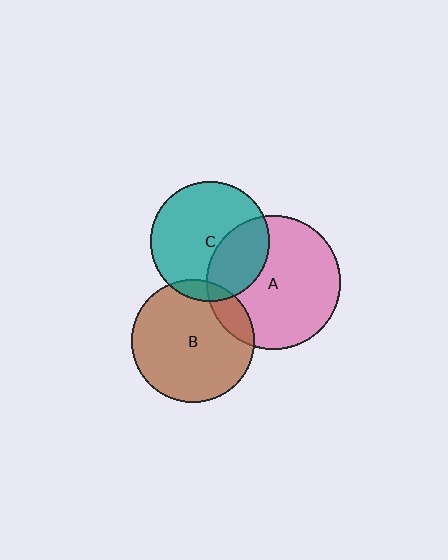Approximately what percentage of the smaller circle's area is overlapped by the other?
Approximately 15%.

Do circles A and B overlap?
Yes.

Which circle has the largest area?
Circle A (pink).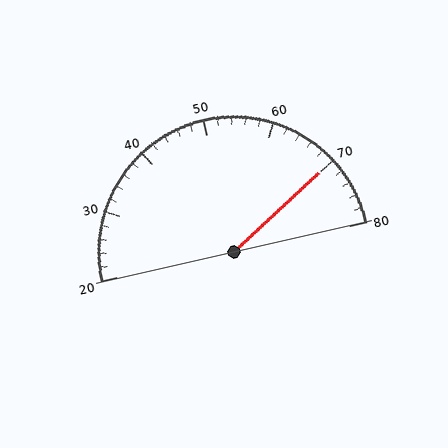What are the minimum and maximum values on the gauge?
The gauge ranges from 20 to 80.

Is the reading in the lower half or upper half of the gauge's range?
The reading is in the upper half of the range (20 to 80).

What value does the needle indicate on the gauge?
The needle indicates approximately 70.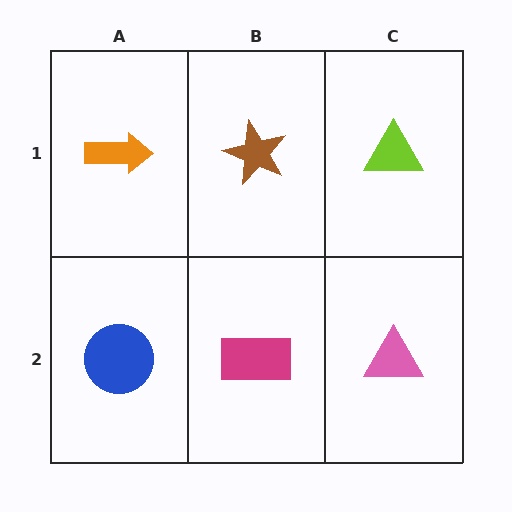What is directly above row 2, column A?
An orange arrow.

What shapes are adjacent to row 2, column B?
A brown star (row 1, column B), a blue circle (row 2, column A), a pink triangle (row 2, column C).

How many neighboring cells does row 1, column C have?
2.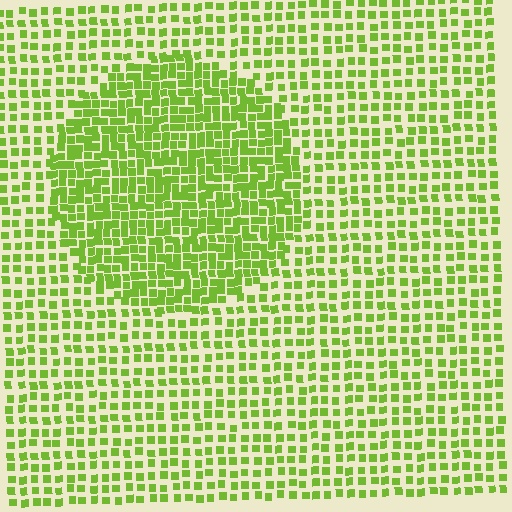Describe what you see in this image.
The image contains small lime elements arranged at two different densities. A circle-shaped region is visible where the elements are more densely packed than the surrounding area.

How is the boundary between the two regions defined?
The boundary is defined by a change in element density (approximately 1.8x ratio). All elements are the same color, size, and shape.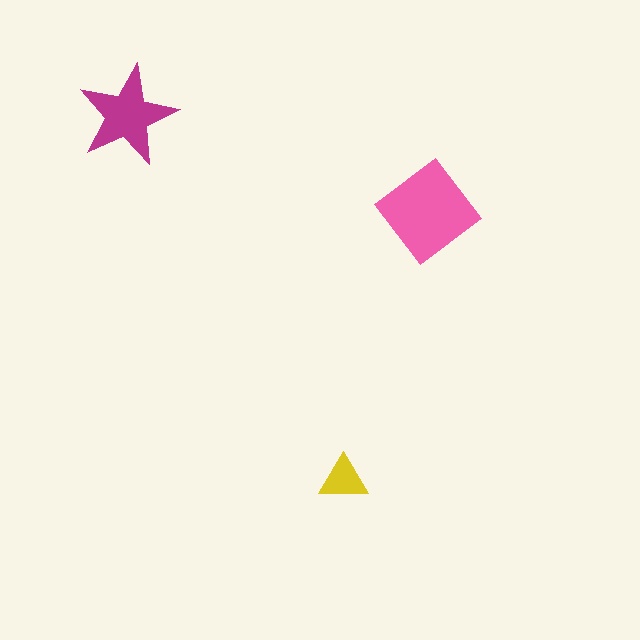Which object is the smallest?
The yellow triangle.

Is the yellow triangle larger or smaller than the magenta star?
Smaller.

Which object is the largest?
The pink diamond.